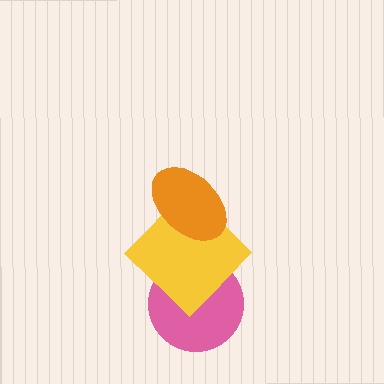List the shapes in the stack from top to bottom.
From top to bottom: the orange ellipse, the yellow diamond, the pink circle.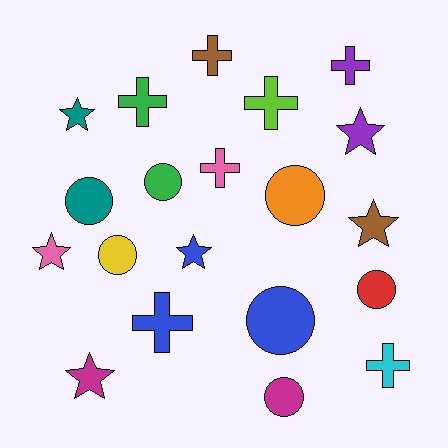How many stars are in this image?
There are 6 stars.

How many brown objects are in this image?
There are 2 brown objects.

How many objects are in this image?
There are 20 objects.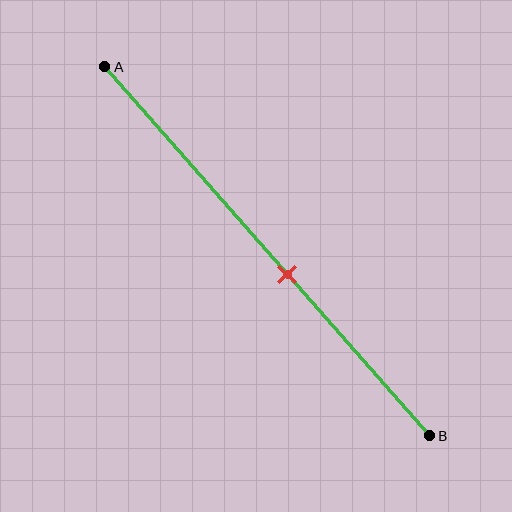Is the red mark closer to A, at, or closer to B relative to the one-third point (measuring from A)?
The red mark is closer to point B than the one-third point of segment AB.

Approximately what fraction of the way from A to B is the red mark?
The red mark is approximately 55% of the way from A to B.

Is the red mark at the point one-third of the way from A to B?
No, the mark is at about 55% from A, not at the 33% one-third point.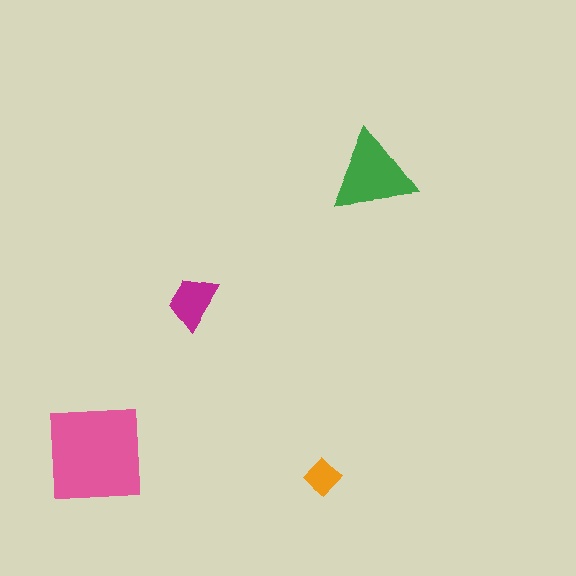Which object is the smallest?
The orange diamond.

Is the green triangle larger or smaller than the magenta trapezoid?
Larger.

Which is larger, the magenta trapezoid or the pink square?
The pink square.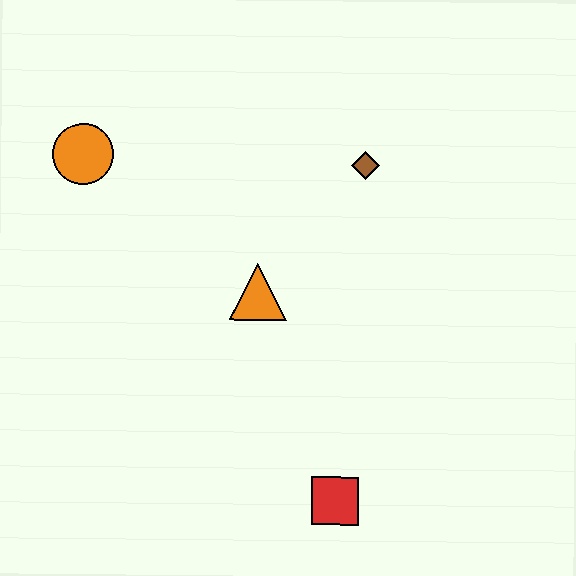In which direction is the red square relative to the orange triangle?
The red square is below the orange triangle.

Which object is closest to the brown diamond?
The orange triangle is closest to the brown diamond.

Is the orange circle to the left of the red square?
Yes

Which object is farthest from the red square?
The orange circle is farthest from the red square.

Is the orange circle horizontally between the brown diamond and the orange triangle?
No